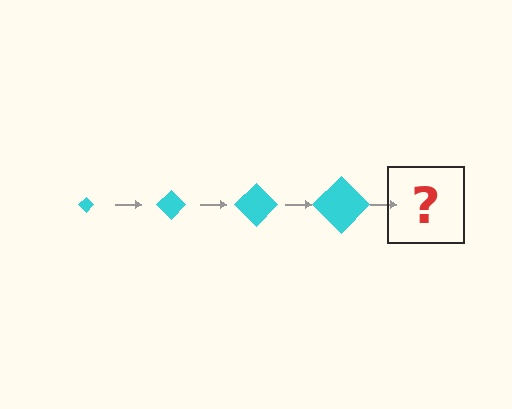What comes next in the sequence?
The next element should be a cyan diamond, larger than the previous one.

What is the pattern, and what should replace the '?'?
The pattern is that the diamond gets progressively larger each step. The '?' should be a cyan diamond, larger than the previous one.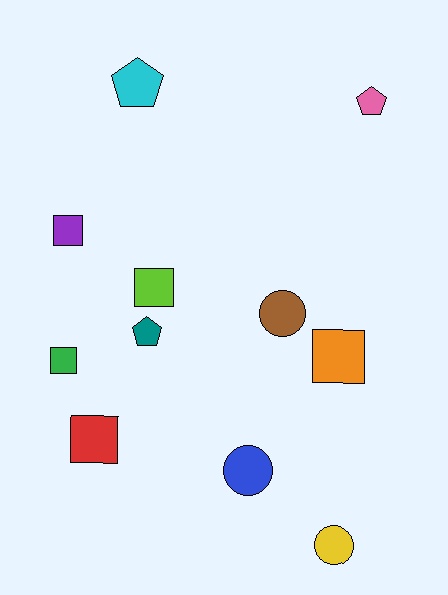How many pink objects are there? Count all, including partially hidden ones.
There is 1 pink object.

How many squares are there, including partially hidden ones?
There are 5 squares.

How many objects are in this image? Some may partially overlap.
There are 11 objects.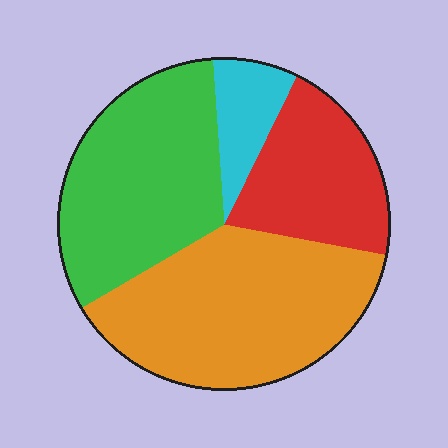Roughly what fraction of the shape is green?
Green covers about 35% of the shape.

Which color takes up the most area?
Orange, at roughly 40%.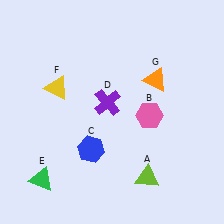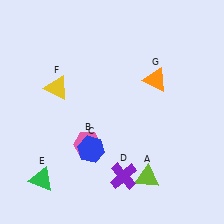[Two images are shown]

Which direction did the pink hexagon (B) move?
The pink hexagon (B) moved left.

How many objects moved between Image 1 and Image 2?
2 objects moved between the two images.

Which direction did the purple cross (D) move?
The purple cross (D) moved down.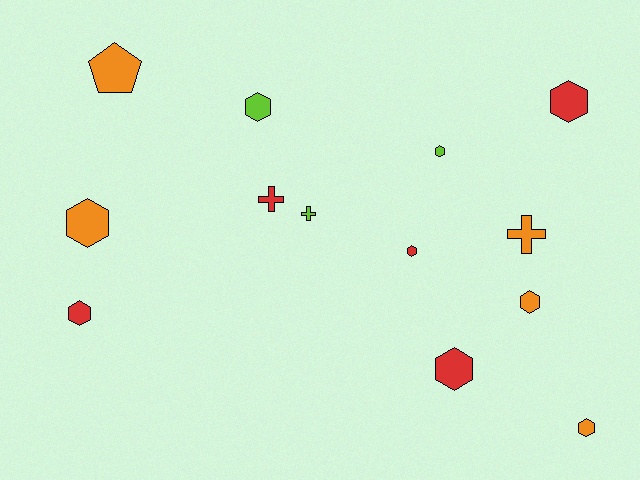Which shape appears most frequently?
Hexagon, with 9 objects.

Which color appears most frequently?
Orange, with 5 objects.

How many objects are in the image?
There are 13 objects.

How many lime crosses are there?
There is 1 lime cross.